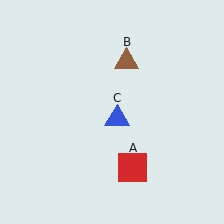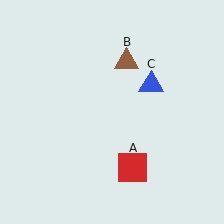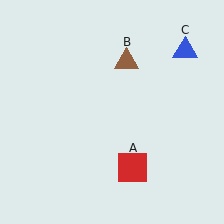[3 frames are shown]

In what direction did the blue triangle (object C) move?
The blue triangle (object C) moved up and to the right.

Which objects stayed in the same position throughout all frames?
Red square (object A) and brown triangle (object B) remained stationary.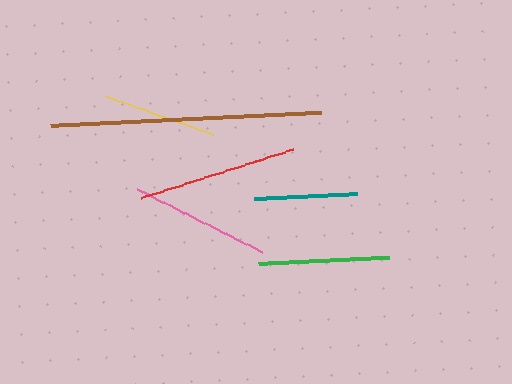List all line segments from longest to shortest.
From longest to shortest: brown, red, pink, green, yellow, teal.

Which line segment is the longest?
The brown line is the longest at approximately 271 pixels.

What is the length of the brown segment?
The brown segment is approximately 271 pixels long.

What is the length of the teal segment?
The teal segment is approximately 103 pixels long.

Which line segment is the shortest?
The teal line is the shortest at approximately 103 pixels.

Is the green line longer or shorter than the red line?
The red line is longer than the green line.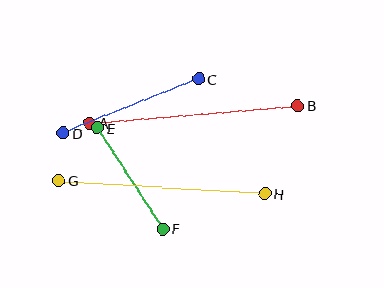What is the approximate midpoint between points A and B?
The midpoint is at approximately (194, 114) pixels.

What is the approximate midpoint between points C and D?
The midpoint is at approximately (131, 106) pixels.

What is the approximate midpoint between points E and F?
The midpoint is at approximately (130, 178) pixels.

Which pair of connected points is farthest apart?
Points A and B are farthest apart.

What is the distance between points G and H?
The distance is approximately 206 pixels.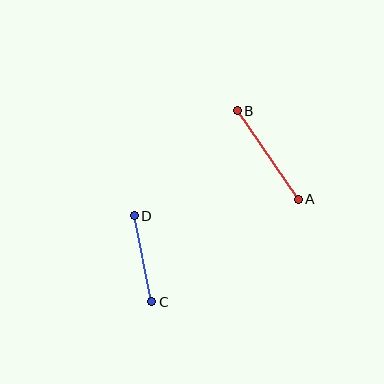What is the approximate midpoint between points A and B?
The midpoint is at approximately (268, 155) pixels.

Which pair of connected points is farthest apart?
Points A and B are farthest apart.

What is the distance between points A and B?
The distance is approximately 107 pixels.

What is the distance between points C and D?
The distance is approximately 88 pixels.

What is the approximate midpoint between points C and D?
The midpoint is at approximately (143, 259) pixels.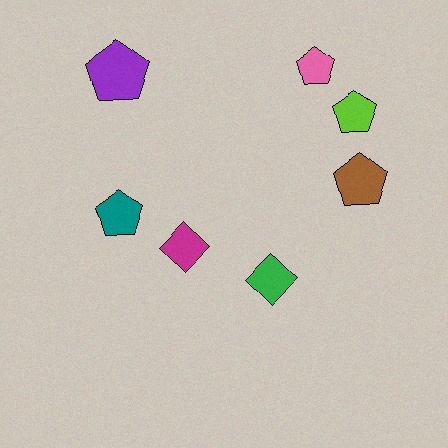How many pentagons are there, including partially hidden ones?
There are 5 pentagons.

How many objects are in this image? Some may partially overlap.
There are 7 objects.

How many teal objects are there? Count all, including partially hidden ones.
There is 1 teal object.